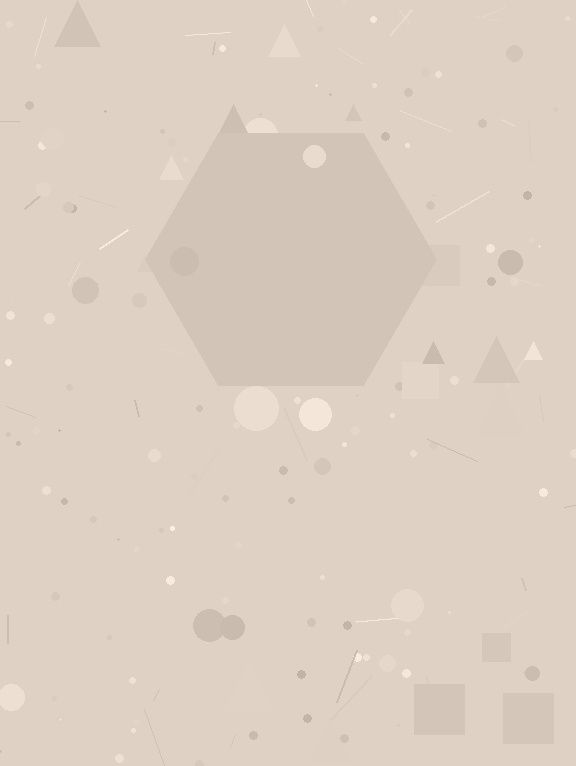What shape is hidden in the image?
A hexagon is hidden in the image.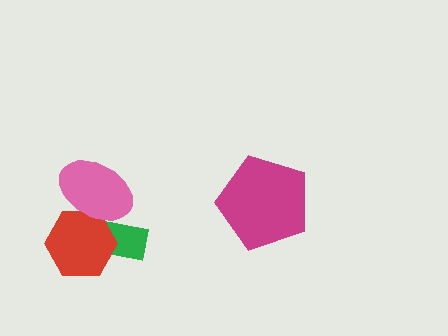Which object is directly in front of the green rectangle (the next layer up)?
The red hexagon is directly in front of the green rectangle.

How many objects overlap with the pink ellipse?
2 objects overlap with the pink ellipse.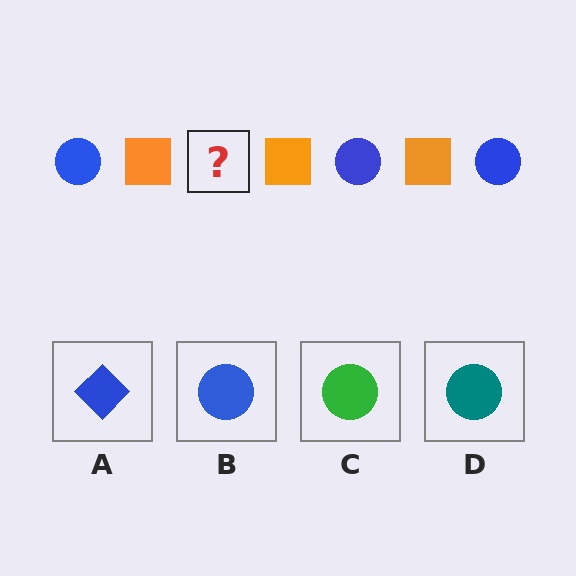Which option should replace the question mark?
Option B.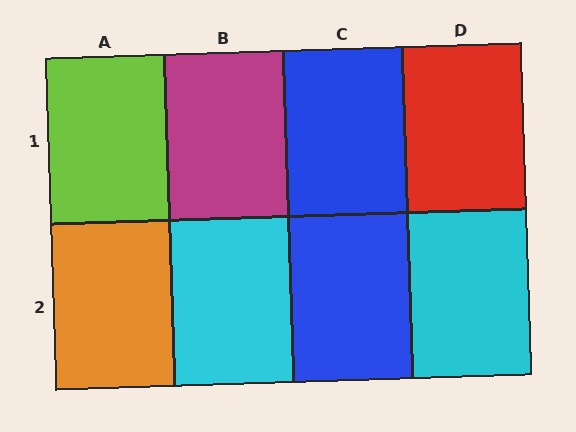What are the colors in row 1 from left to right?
Lime, magenta, blue, red.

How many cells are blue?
2 cells are blue.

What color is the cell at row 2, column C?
Blue.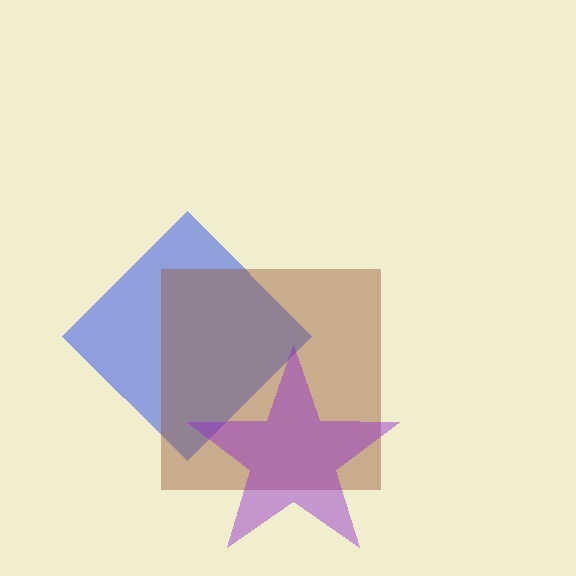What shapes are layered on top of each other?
The layered shapes are: a blue diamond, a brown square, a purple star.